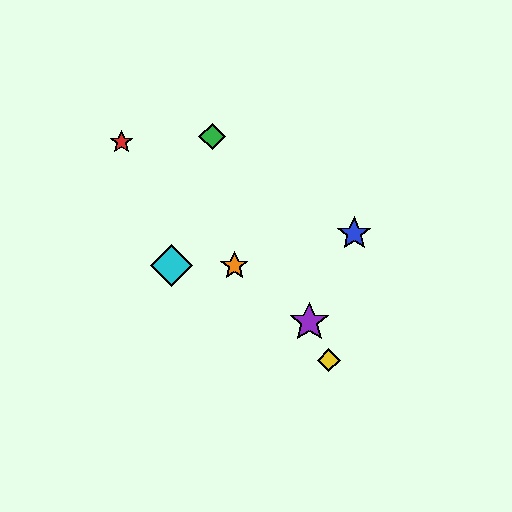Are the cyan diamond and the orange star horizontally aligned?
Yes, both are at y≈266.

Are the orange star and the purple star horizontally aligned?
No, the orange star is at y≈266 and the purple star is at y≈322.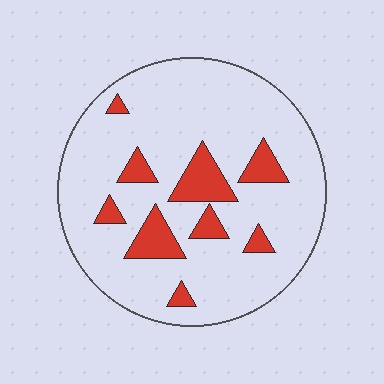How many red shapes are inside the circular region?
9.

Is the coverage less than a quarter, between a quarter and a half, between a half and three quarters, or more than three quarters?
Less than a quarter.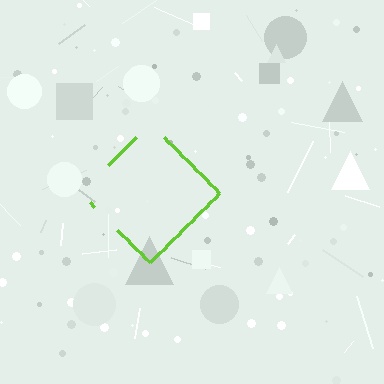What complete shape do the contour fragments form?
The contour fragments form a diamond.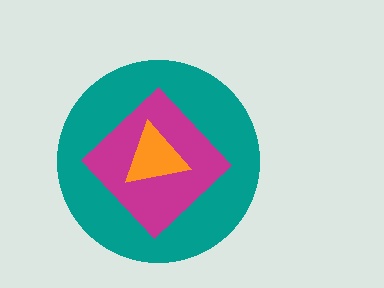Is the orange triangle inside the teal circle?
Yes.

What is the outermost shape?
The teal circle.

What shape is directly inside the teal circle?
The magenta diamond.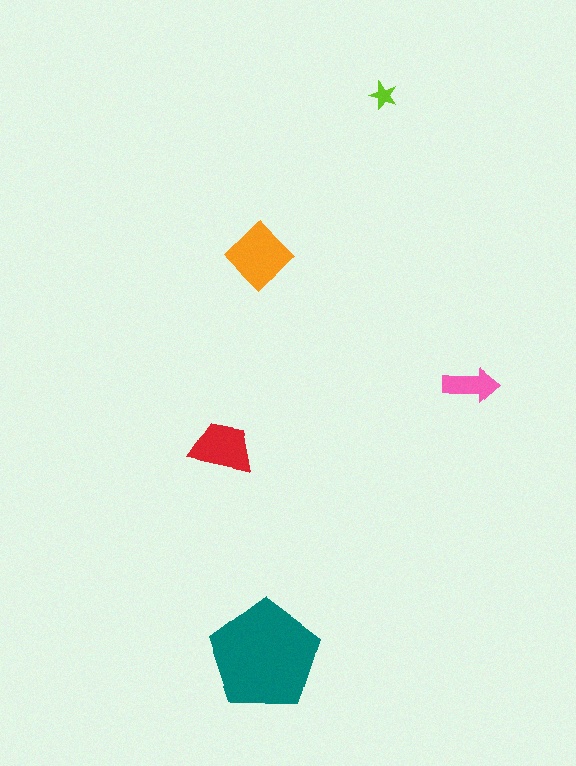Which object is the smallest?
The lime star.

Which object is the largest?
The teal pentagon.